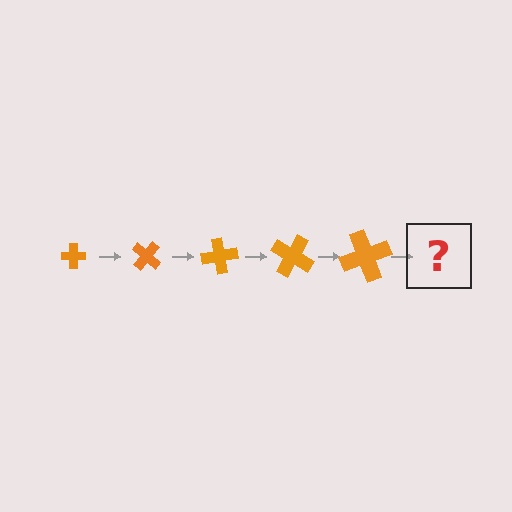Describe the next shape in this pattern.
It should be a cross, larger than the previous one and rotated 200 degrees from the start.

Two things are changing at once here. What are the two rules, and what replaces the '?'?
The two rules are that the cross grows larger each step and it rotates 40 degrees each step. The '?' should be a cross, larger than the previous one and rotated 200 degrees from the start.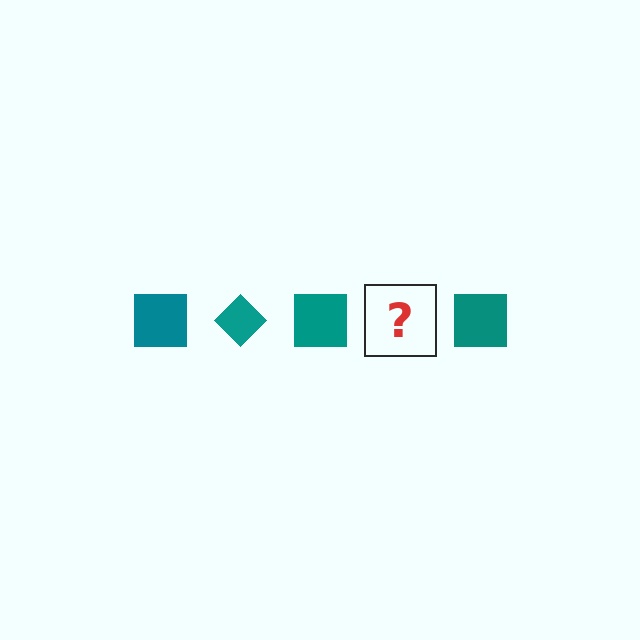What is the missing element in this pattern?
The missing element is a teal diamond.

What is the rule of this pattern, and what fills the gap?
The rule is that the pattern cycles through square, diamond shapes in teal. The gap should be filled with a teal diamond.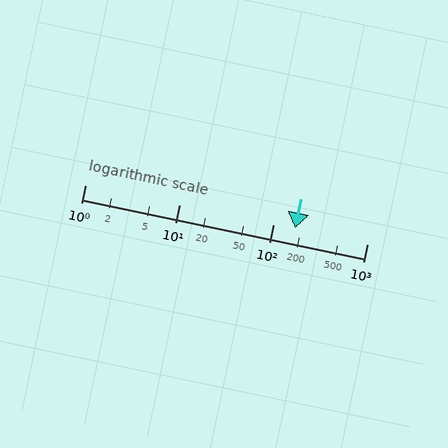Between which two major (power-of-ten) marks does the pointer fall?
The pointer is between 100 and 1000.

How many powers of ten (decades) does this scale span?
The scale spans 3 decades, from 1 to 1000.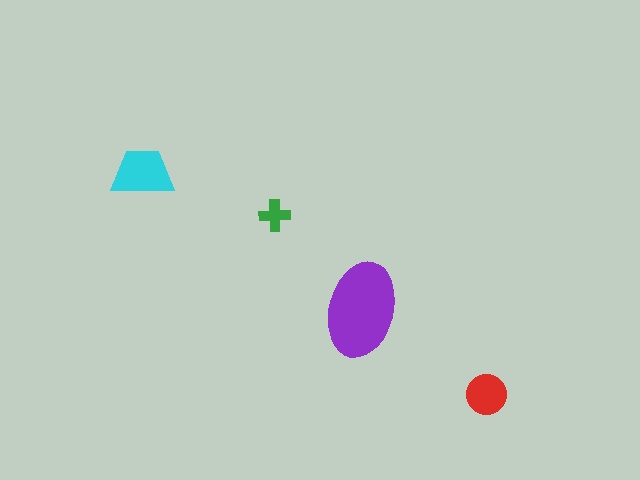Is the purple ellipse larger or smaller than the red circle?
Larger.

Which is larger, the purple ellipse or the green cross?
The purple ellipse.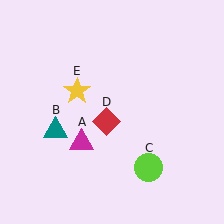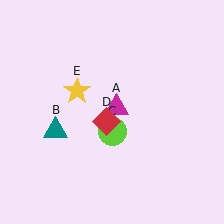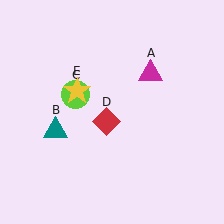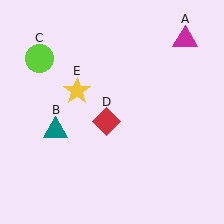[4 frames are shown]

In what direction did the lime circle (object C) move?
The lime circle (object C) moved up and to the left.